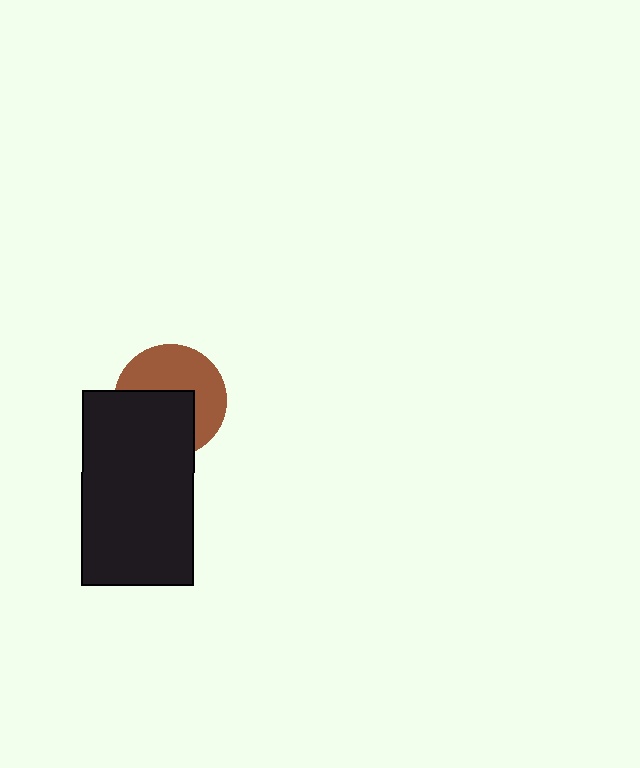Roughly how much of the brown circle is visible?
About half of it is visible (roughly 53%).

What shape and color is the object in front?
The object in front is a black rectangle.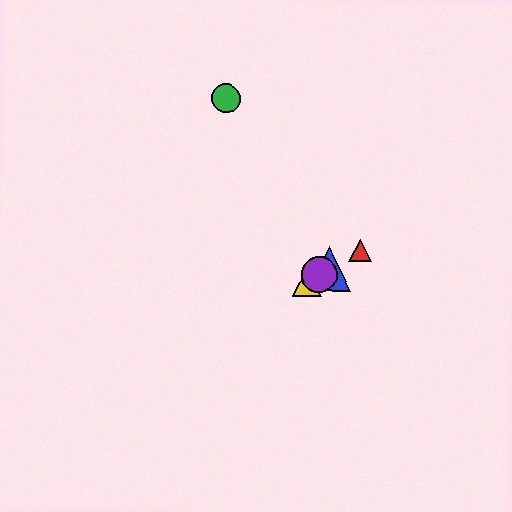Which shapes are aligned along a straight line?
The red triangle, the blue triangle, the yellow triangle, the purple circle are aligned along a straight line.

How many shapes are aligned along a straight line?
4 shapes (the red triangle, the blue triangle, the yellow triangle, the purple circle) are aligned along a straight line.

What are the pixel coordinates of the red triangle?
The red triangle is at (360, 250).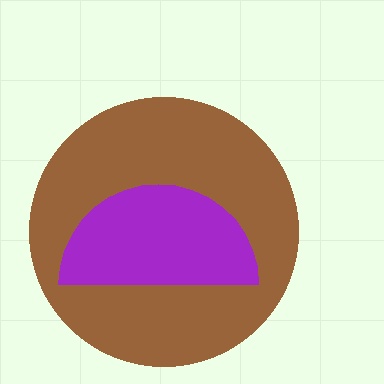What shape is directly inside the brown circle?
The purple semicircle.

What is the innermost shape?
The purple semicircle.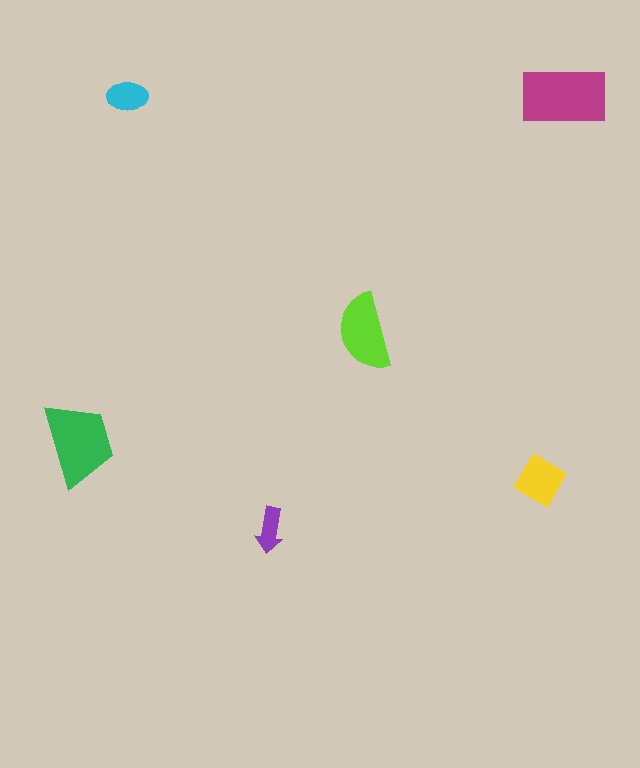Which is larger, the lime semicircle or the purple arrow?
The lime semicircle.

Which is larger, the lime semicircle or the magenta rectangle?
The magenta rectangle.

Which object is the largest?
The magenta rectangle.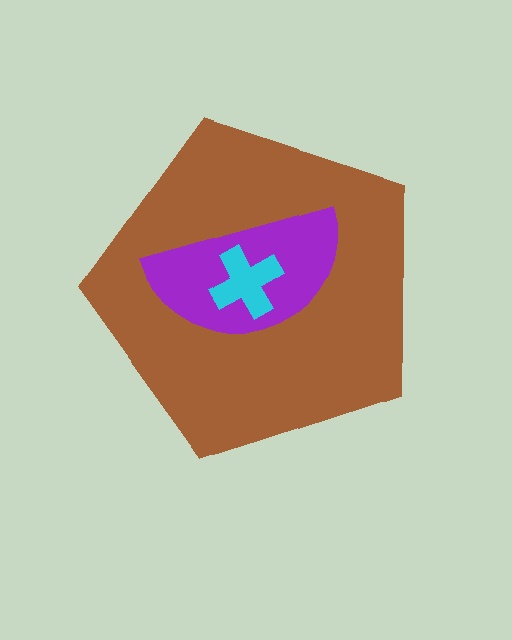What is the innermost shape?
The cyan cross.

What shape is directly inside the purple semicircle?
The cyan cross.